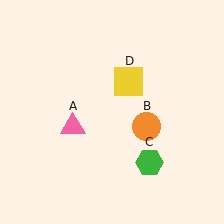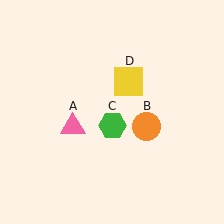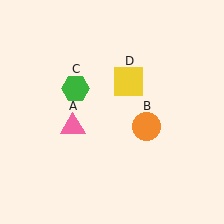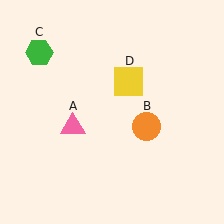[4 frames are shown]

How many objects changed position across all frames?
1 object changed position: green hexagon (object C).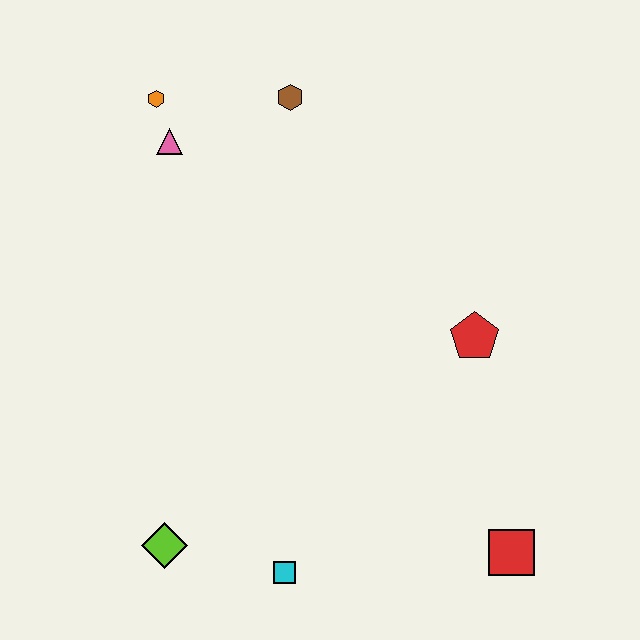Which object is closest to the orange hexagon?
The pink triangle is closest to the orange hexagon.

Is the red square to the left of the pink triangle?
No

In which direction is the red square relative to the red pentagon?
The red square is below the red pentagon.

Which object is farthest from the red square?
The orange hexagon is farthest from the red square.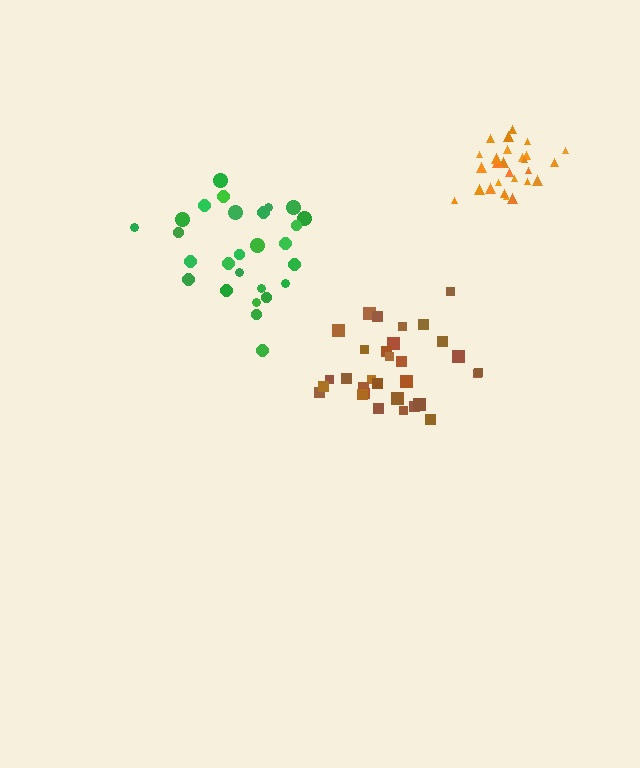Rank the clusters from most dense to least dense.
orange, brown, green.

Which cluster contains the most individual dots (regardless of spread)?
Brown (31).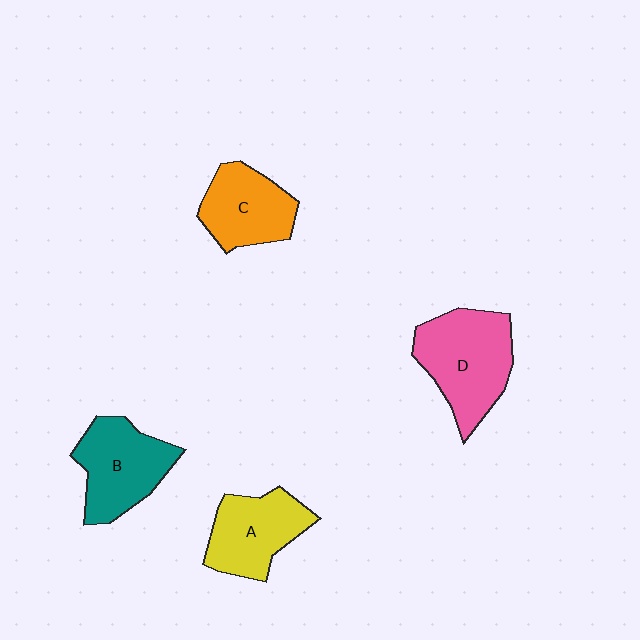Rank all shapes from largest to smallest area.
From largest to smallest: D (pink), B (teal), A (yellow), C (orange).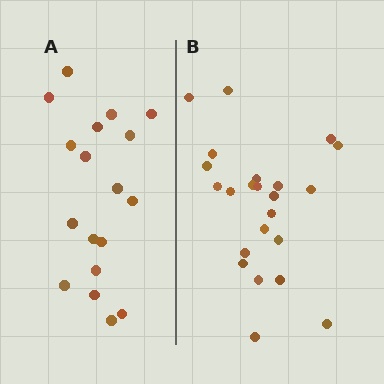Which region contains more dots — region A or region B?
Region B (the right region) has more dots.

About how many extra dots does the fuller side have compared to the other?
Region B has about 5 more dots than region A.